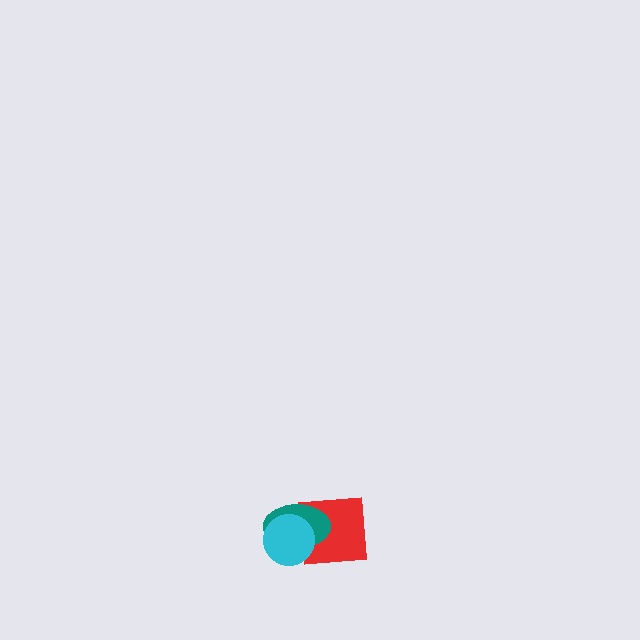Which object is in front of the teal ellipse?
The cyan circle is in front of the teal ellipse.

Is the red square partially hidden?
Yes, it is partially covered by another shape.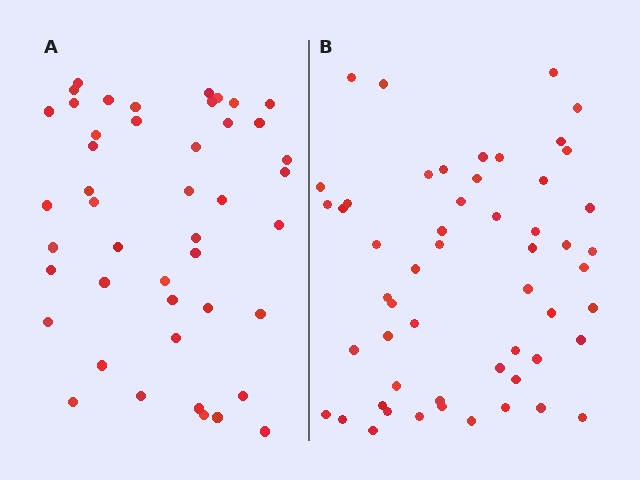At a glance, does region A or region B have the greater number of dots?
Region B (the right region) has more dots.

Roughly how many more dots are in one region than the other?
Region B has roughly 8 or so more dots than region A.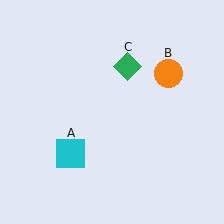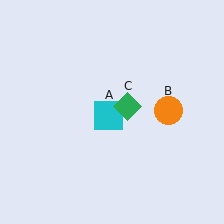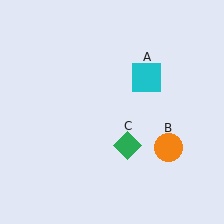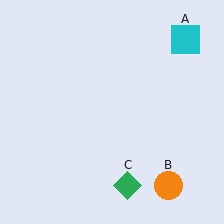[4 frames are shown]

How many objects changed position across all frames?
3 objects changed position: cyan square (object A), orange circle (object B), green diamond (object C).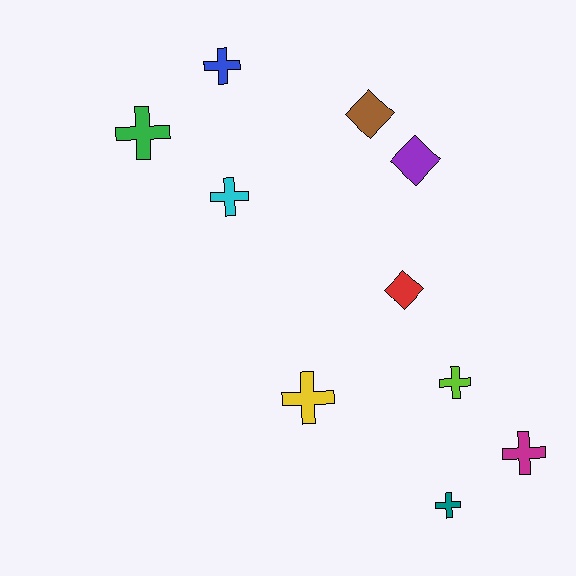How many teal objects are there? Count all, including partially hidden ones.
There is 1 teal object.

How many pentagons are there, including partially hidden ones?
There are no pentagons.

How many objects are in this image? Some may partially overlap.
There are 10 objects.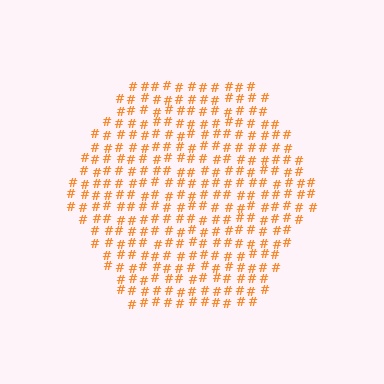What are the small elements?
The small elements are hash symbols.